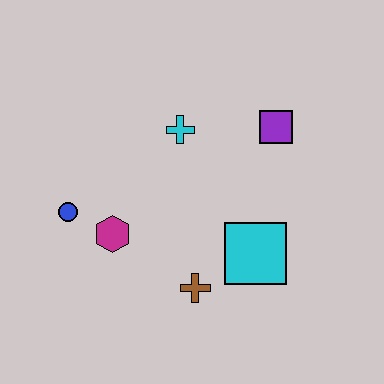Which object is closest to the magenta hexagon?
The blue circle is closest to the magenta hexagon.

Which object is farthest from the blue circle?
The purple square is farthest from the blue circle.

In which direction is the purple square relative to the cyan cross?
The purple square is to the right of the cyan cross.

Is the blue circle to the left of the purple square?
Yes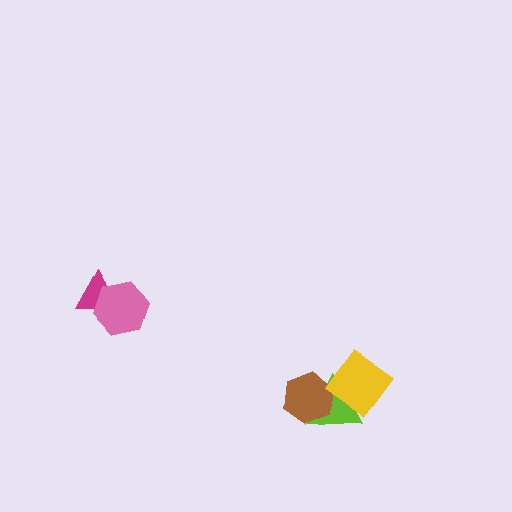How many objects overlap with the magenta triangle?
1 object overlaps with the magenta triangle.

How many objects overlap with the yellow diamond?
2 objects overlap with the yellow diamond.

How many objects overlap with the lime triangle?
2 objects overlap with the lime triangle.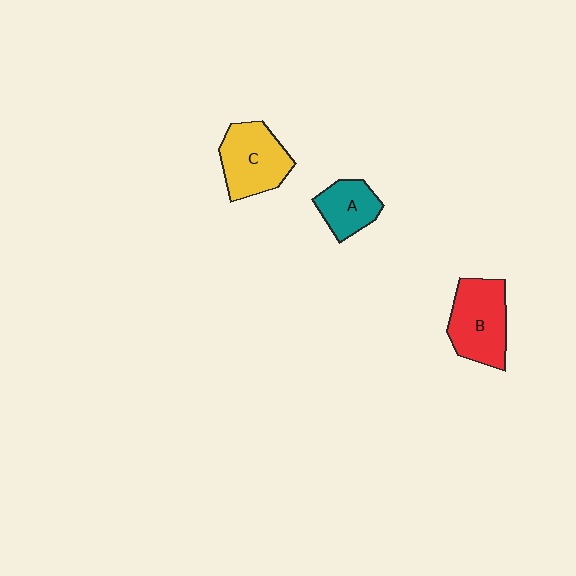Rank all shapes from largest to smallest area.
From largest to smallest: B (red), C (yellow), A (teal).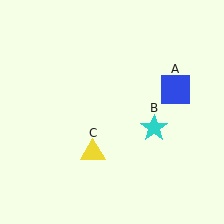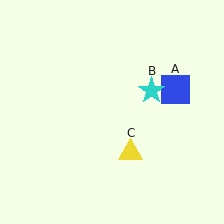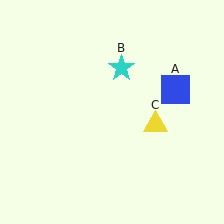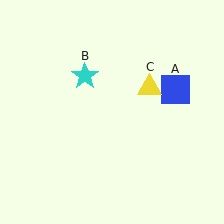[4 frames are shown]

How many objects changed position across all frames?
2 objects changed position: cyan star (object B), yellow triangle (object C).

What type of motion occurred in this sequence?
The cyan star (object B), yellow triangle (object C) rotated counterclockwise around the center of the scene.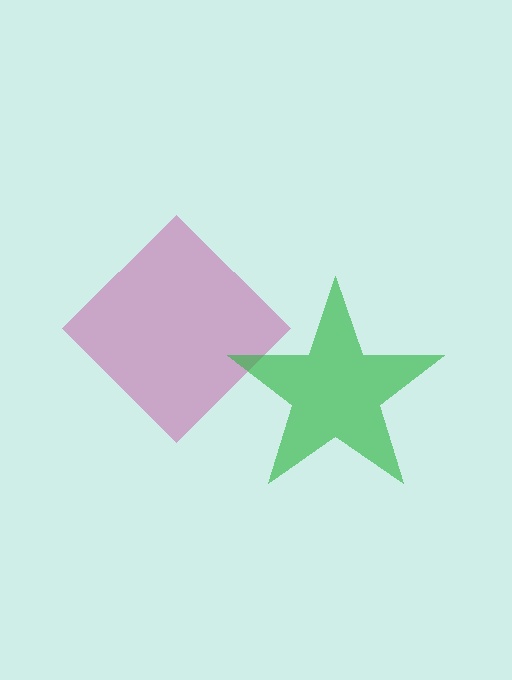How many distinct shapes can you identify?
There are 2 distinct shapes: a magenta diamond, a green star.